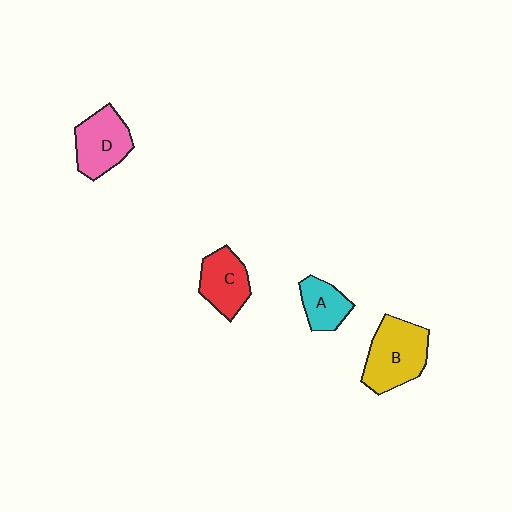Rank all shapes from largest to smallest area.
From largest to smallest: B (yellow), D (pink), C (red), A (cyan).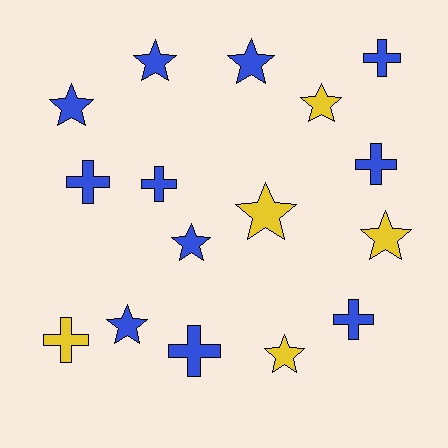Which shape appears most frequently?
Star, with 9 objects.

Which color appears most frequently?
Blue, with 11 objects.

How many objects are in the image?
There are 16 objects.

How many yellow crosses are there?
There is 1 yellow cross.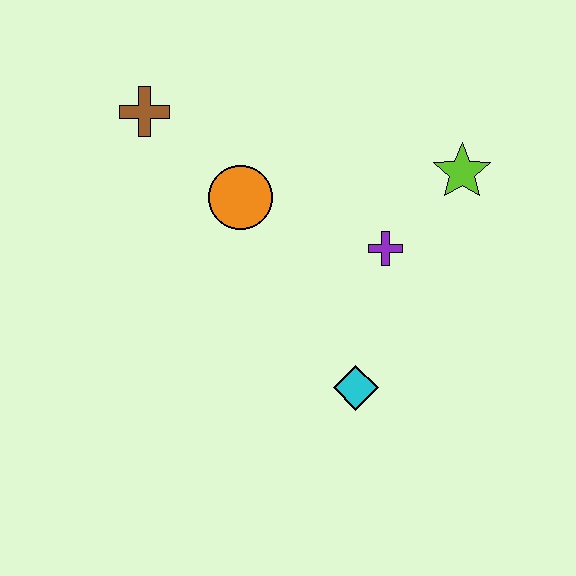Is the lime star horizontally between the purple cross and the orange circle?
No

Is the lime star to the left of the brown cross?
No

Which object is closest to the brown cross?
The orange circle is closest to the brown cross.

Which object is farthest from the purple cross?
The brown cross is farthest from the purple cross.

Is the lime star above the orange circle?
Yes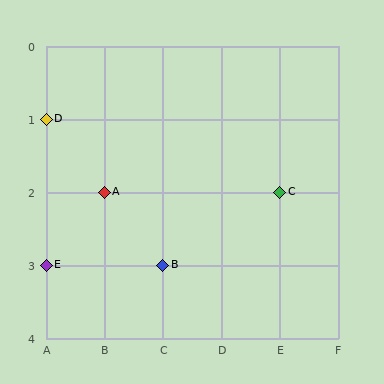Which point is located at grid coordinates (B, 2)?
Point A is at (B, 2).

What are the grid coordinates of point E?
Point E is at grid coordinates (A, 3).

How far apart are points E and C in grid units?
Points E and C are 4 columns and 1 row apart (about 4.1 grid units diagonally).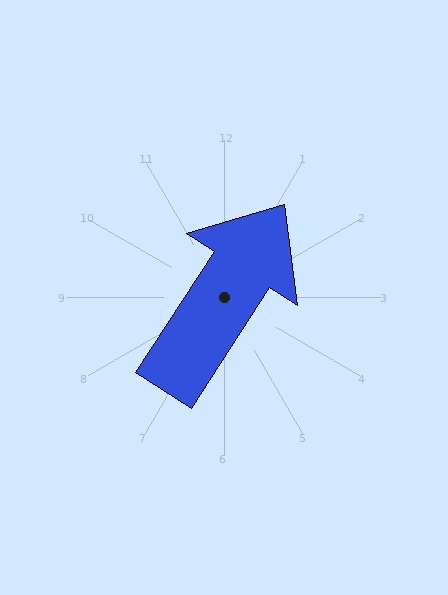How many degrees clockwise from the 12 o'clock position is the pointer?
Approximately 33 degrees.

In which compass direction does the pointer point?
Northeast.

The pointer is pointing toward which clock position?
Roughly 1 o'clock.